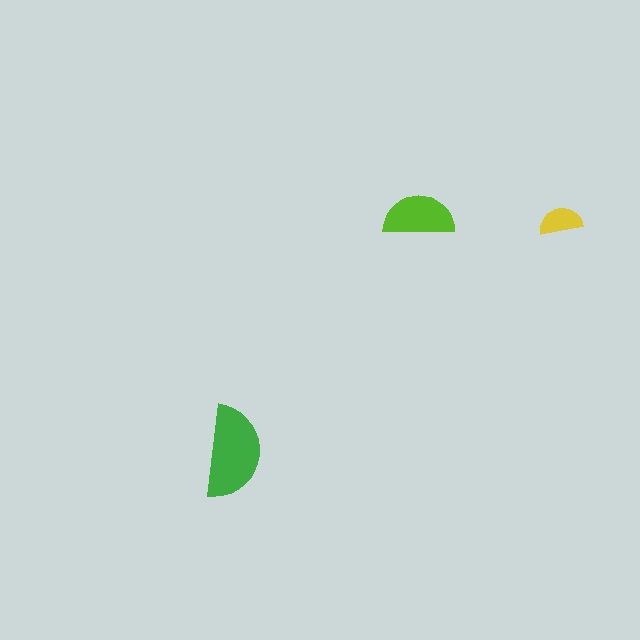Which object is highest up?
The lime semicircle is topmost.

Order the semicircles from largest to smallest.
the green one, the lime one, the yellow one.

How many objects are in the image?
There are 3 objects in the image.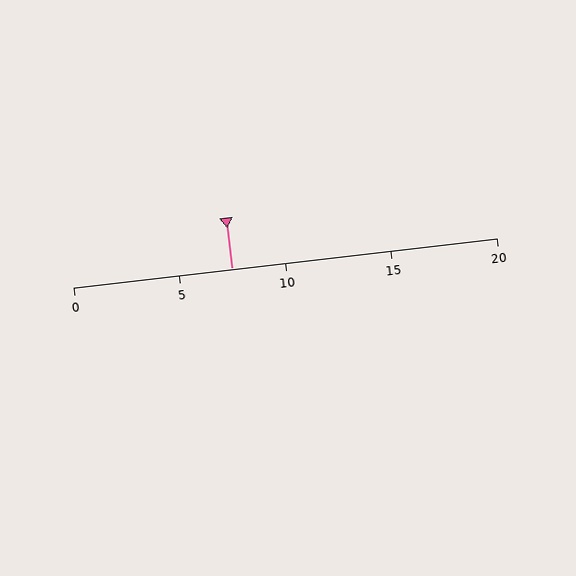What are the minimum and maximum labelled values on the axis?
The axis runs from 0 to 20.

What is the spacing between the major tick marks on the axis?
The major ticks are spaced 5 apart.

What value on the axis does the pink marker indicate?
The marker indicates approximately 7.5.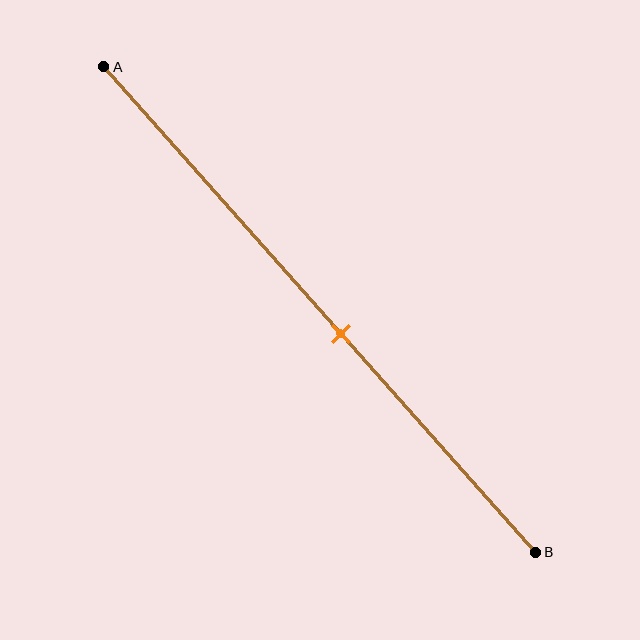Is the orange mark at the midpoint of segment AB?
No, the mark is at about 55% from A, not at the 50% midpoint.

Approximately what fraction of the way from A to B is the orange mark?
The orange mark is approximately 55% of the way from A to B.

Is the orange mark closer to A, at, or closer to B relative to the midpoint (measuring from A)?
The orange mark is closer to point B than the midpoint of segment AB.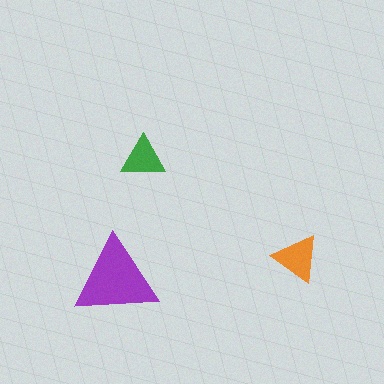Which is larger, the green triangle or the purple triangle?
The purple one.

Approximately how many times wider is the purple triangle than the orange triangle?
About 2 times wider.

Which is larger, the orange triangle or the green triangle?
The orange one.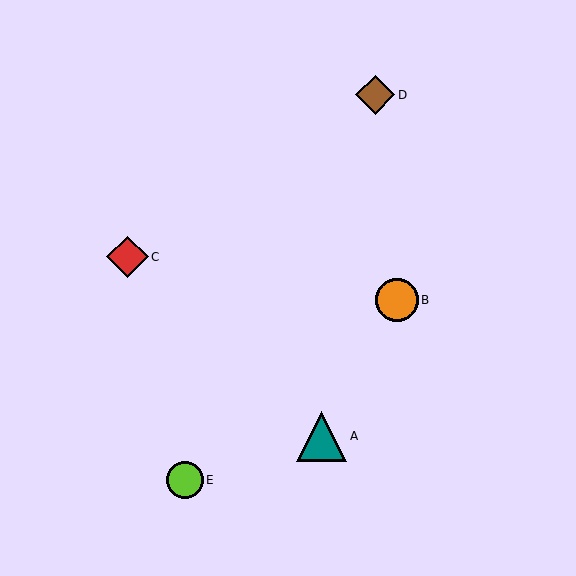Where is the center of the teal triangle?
The center of the teal triangle is at (322, 436).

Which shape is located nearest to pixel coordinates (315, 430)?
The teal triangle (labeled A) at (322, 436) is nearest to that location.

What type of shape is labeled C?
Shape C is a red diamond.